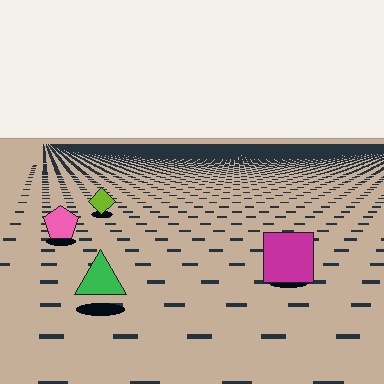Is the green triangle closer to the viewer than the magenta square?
Yes. The green triangle is closer — you can tell from the texture gradient: the ground texture is coarser near it.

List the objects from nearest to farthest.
From nearest to farthest: the green triangle, the magenta square, the pink pentagon, the lime diamond.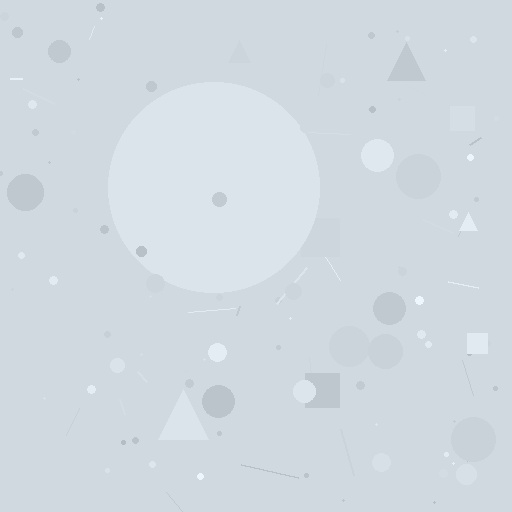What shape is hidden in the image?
A circle is hidden in the image.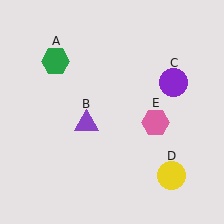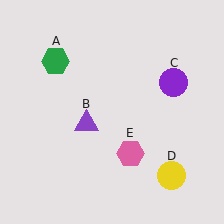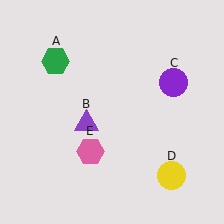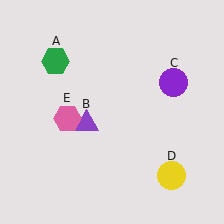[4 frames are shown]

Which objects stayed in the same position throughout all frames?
Green hexagon (object A) and purple triangle (object B) and purple circle (object C) and yellow circle (object D) remained stationary.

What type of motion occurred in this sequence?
The pink hexagon (object E) rotated clockwise around the center of the scene.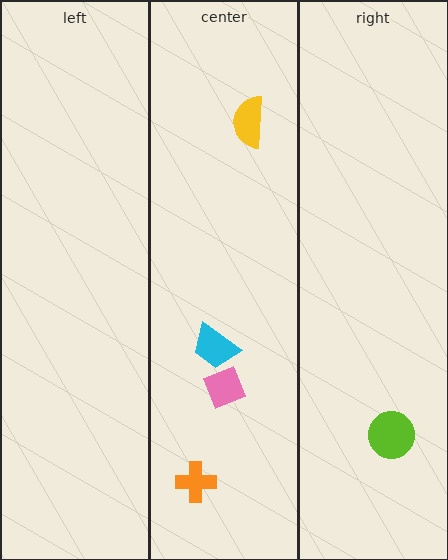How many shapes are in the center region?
4.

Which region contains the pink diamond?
The center region.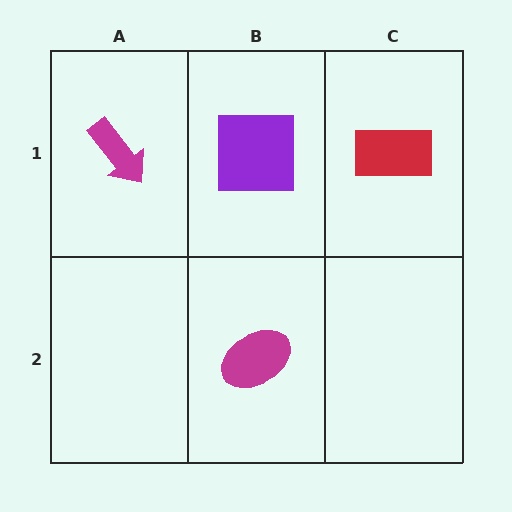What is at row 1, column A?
A magenta arrow.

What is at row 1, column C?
A red rectangle.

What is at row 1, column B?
A purple square.